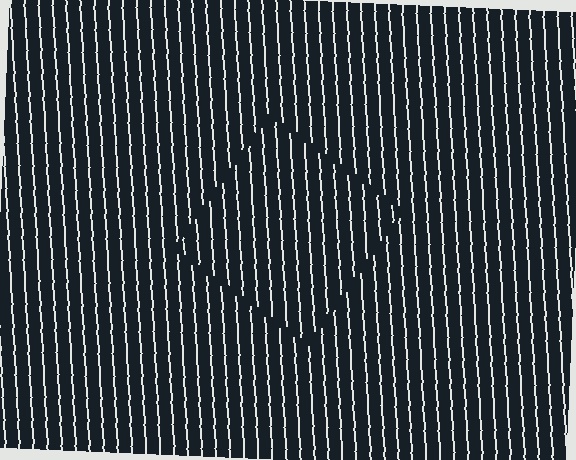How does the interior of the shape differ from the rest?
The interior of the shape contains the same grating, shifted by half a period — the contour is defined by the phase discontinuity where line-ends from the inner and outer gratings abut.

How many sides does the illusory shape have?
4 sides — the line-ends trace a square.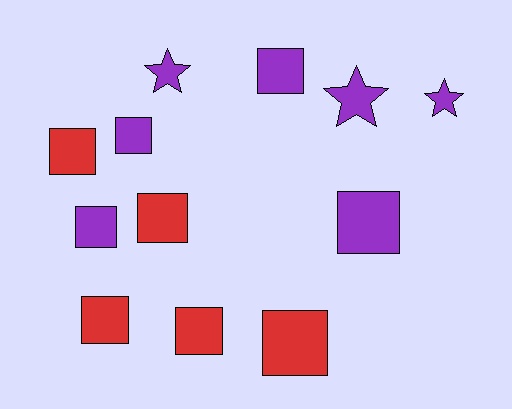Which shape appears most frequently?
Square, with 9 objects.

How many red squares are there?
There are 5 red squares.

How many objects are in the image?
There are 12 objects.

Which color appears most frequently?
Purple, with 7 objects.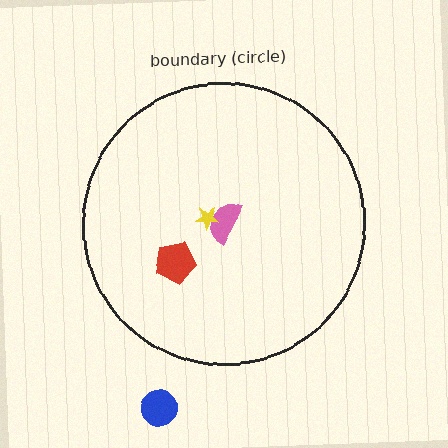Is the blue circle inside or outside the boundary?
Outside.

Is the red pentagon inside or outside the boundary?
Inside.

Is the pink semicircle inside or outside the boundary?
Inside.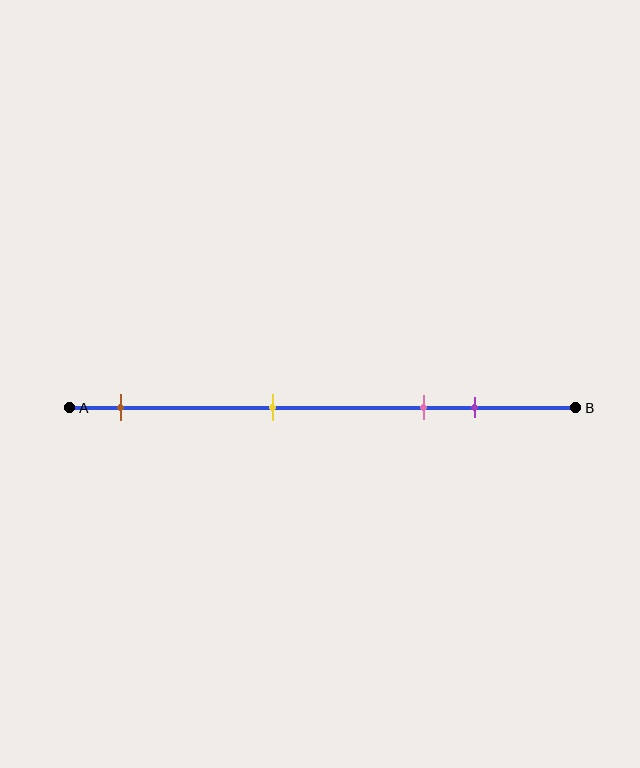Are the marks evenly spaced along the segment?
No, the marks are not evenly spaced.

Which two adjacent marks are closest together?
The pink and purple marks are the closest adjacent pair.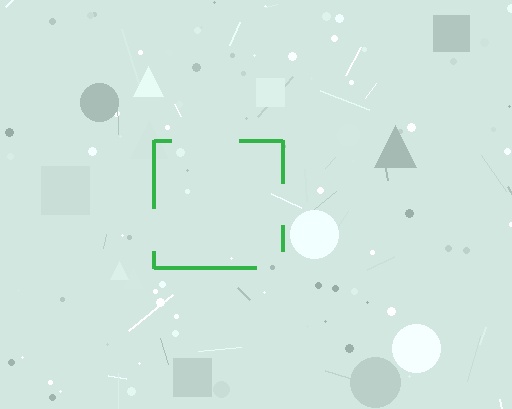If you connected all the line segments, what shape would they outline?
They would outline a square.